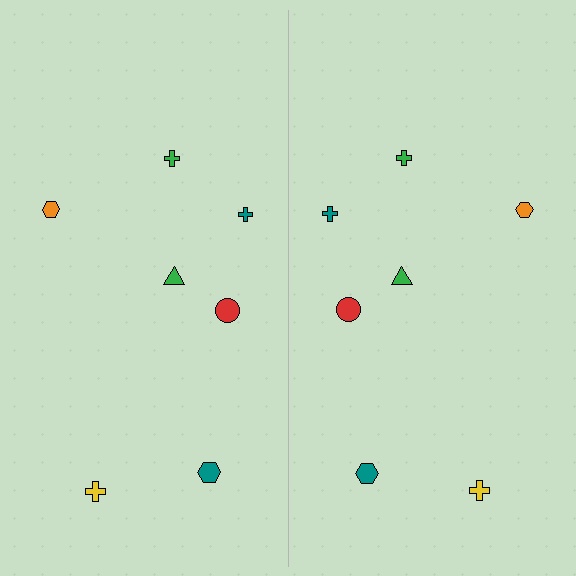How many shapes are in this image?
There are 14 shapes in this image.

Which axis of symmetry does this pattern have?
The pattern has a vertical axis of symmetry running through the center of the image.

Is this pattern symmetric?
Yes, this pattern has bilateral (reflection) symmetry.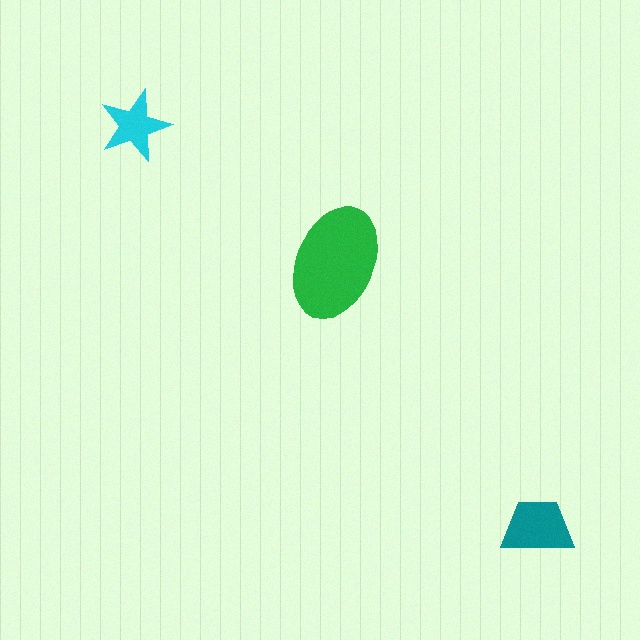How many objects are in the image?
There are 3 objects in the image.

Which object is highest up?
The cyan star is topmost.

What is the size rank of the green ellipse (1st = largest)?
1st.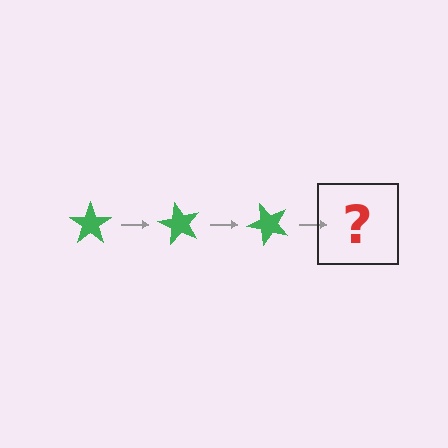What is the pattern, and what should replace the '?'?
The pattern is that the star rotates 60 degrees each step. The '?' should be a green star rotated 180 degrees.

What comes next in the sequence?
The next element should be a green star rotated 180 degrees.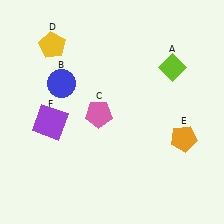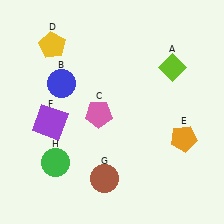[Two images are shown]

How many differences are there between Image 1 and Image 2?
There are 2 differences between the two images.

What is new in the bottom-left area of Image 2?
A green circle (H) was added in the bottom-left area of Image 2.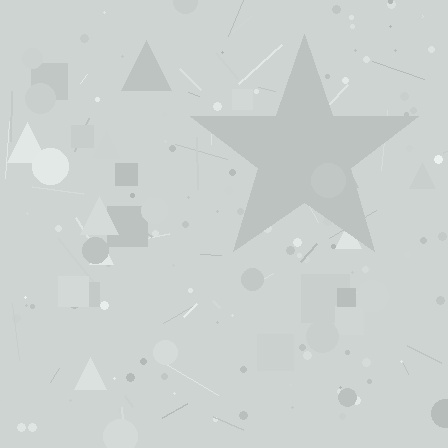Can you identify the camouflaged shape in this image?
The camouflaged shape is a star.